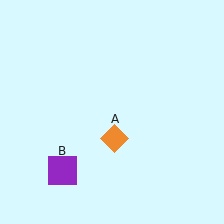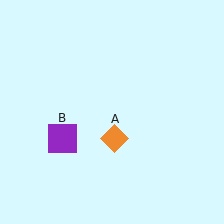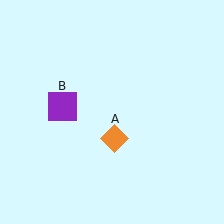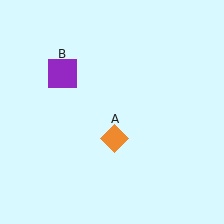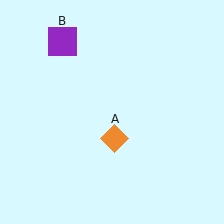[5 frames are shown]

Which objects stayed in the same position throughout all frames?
Orange diamond (object A) remained stationary.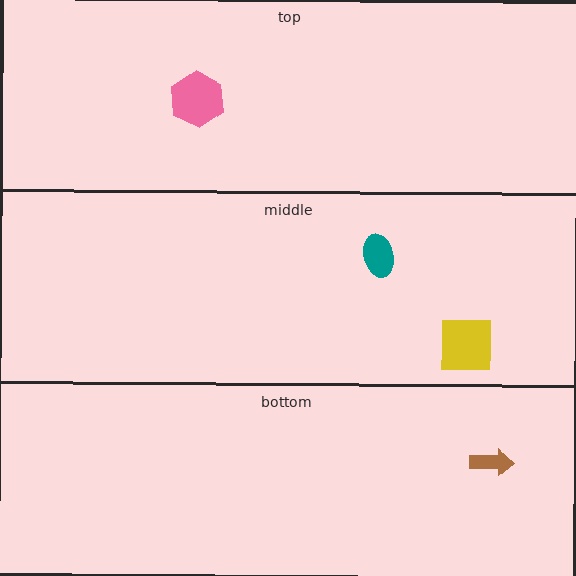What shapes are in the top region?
The pink hexagon.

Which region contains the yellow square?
The middle region.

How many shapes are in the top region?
1.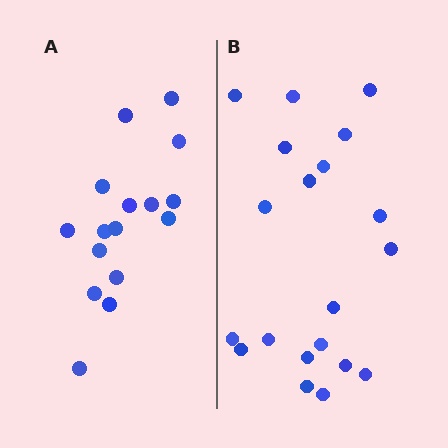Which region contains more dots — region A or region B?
Region B (the right region) has more dots.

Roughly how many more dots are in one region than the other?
Region B has about 4 more dots than region A.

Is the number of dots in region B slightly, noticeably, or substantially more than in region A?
Region B has noticeably more, but not dramatically so. The ratio is roughly 1.2 to 1.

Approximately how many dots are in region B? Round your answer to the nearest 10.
About 20 dots.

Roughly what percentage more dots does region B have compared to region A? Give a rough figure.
About 25% more.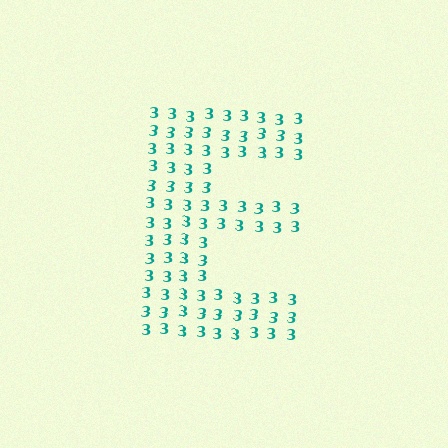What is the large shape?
The large shape is the letter E.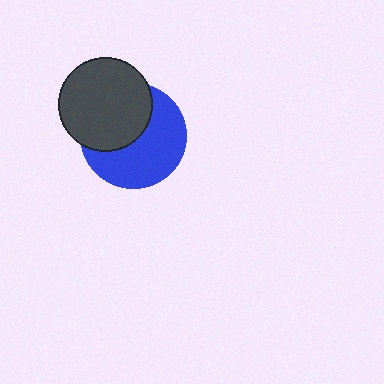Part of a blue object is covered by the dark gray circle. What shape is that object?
It is a circle.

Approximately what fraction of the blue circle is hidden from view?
Roughly 43% of the blue circle is hidden behind the dark gray circle.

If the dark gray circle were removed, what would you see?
You would see the complete blue circle.